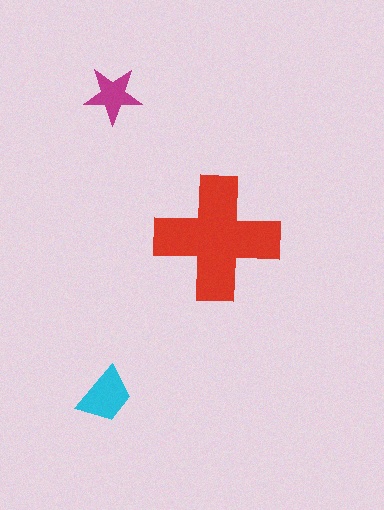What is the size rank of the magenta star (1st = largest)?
3rd.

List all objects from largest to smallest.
The red cross, the cyan trapezoid, the magenta star.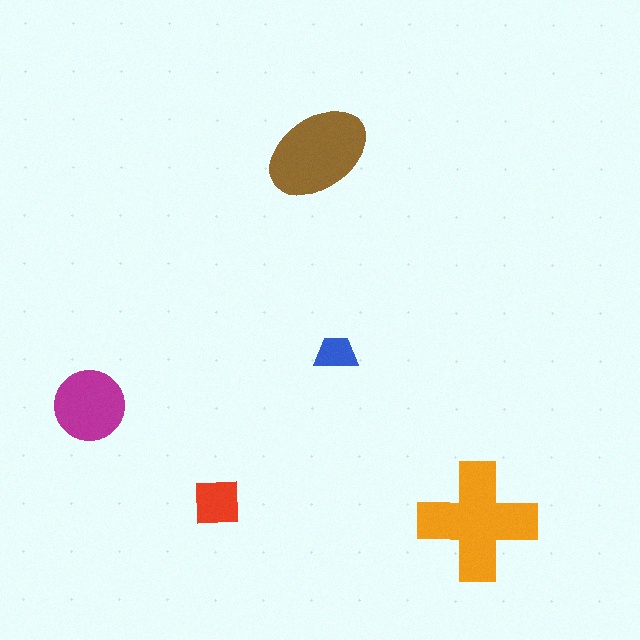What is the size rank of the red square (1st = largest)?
4th.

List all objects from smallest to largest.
The blue trapezoid, the red square, the magenta circle, the brown ellipse, the orange cross.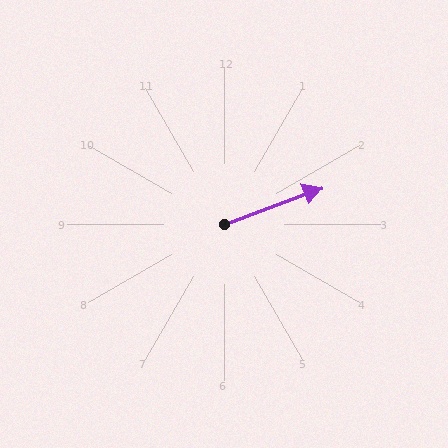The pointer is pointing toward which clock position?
Roughly 2 o'clock.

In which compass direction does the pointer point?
East.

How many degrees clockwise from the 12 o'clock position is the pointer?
Approximately 69 degrees.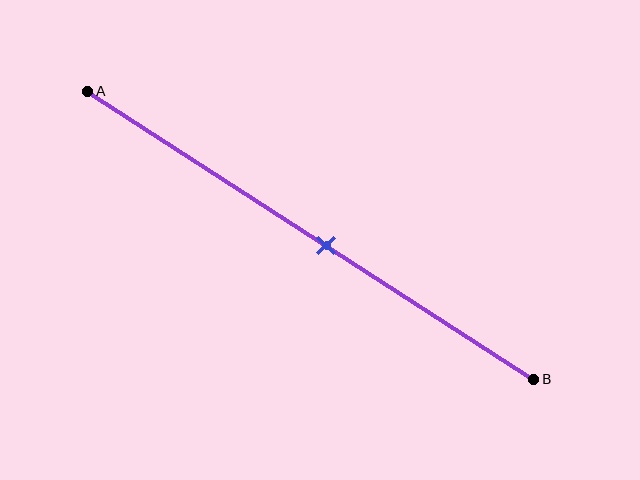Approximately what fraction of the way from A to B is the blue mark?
The blue mark is approximately 55% of the way from A to B.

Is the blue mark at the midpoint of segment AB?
No, the mark is at about 55% from A, not at the 50% midpoint.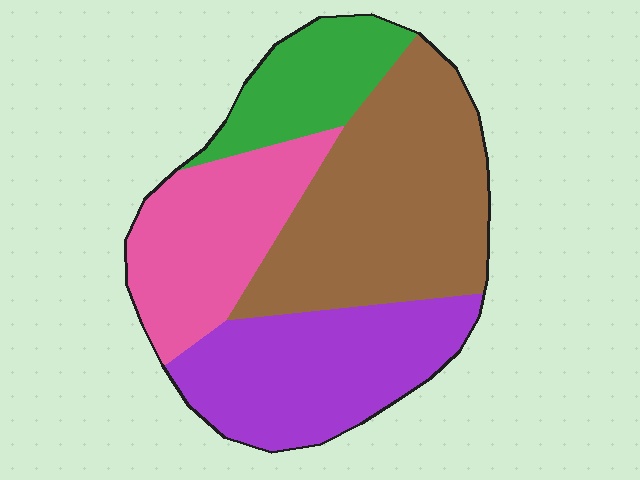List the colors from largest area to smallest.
From largest to smallest: brown, purple, pink, green.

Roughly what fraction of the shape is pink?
Pink covers roughly 20% of the shape.